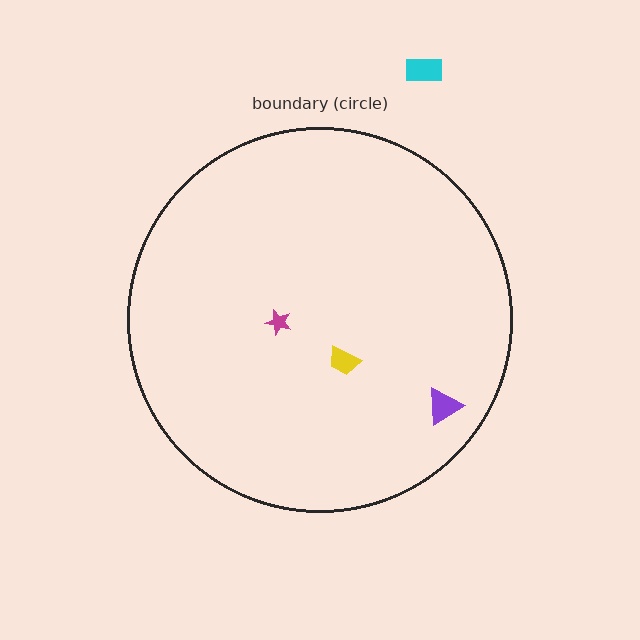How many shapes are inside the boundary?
3 inside, 1 outside.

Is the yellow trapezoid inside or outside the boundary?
Inside.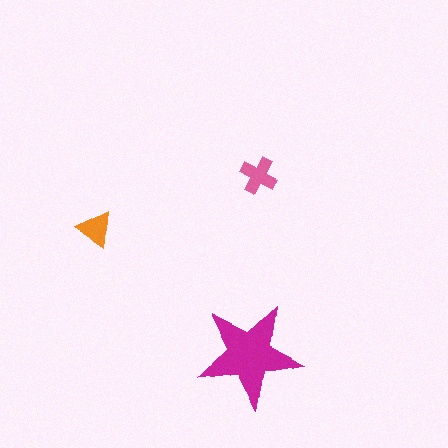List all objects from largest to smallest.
The magenta star, the pink cross, the orange triangle.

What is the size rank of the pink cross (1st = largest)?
2nd.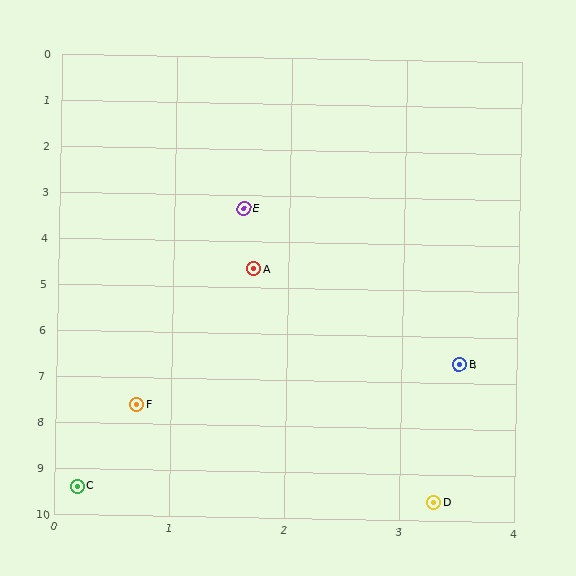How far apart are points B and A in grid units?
Points B and A are about 2.7 grid units apart.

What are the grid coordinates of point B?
Point B is at approximately (3.5, 6.6).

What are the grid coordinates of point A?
Point A is at approximately (1.7, 4.6).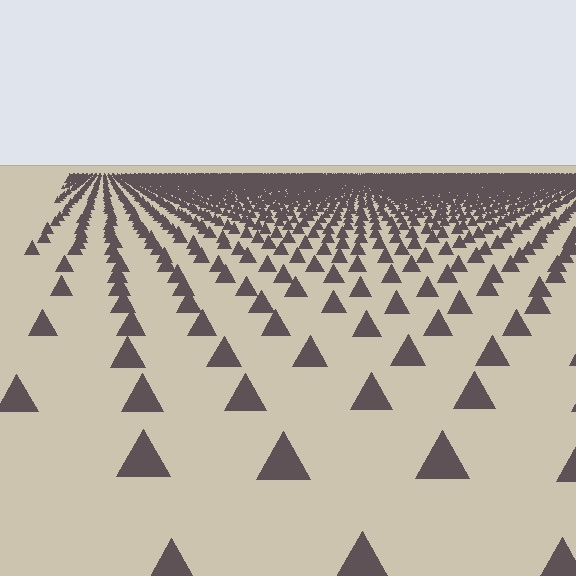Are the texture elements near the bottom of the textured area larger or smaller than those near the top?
Larger. Near the bottom, elements are closer to the viewer and appear at a bigger on-screen size.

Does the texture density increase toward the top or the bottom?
Density increases toward the top.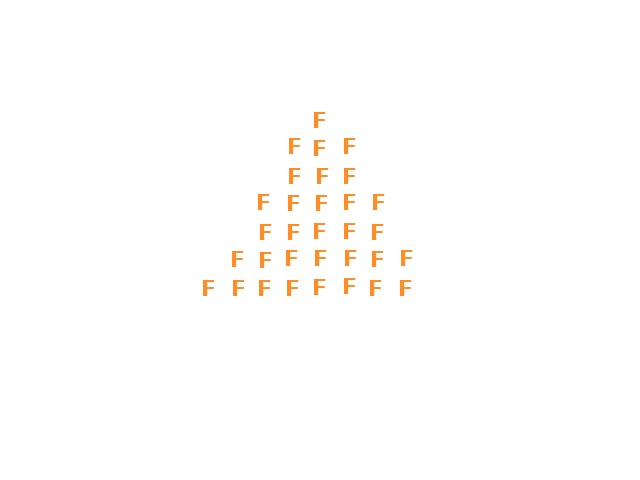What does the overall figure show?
The overall figure shows a triangle.